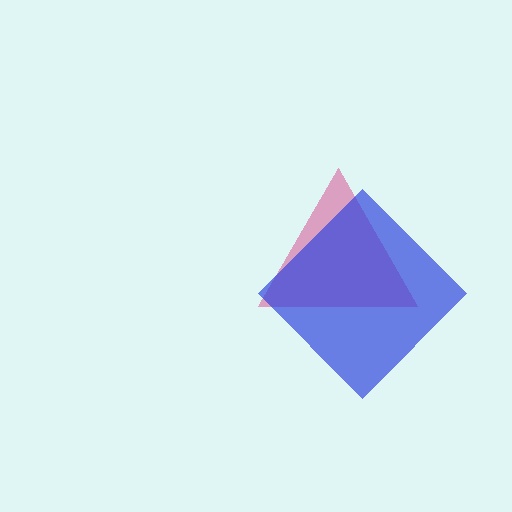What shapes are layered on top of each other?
The layered shapes are: a pink triangle, a blue diamond.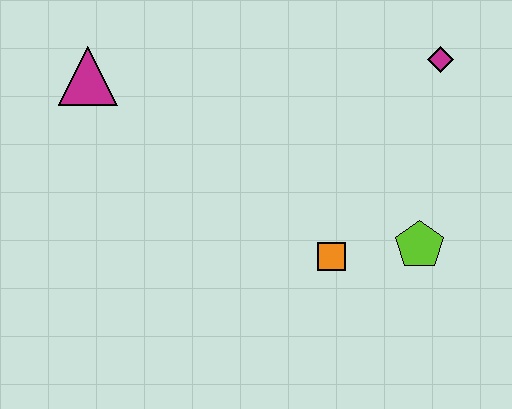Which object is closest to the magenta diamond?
The lime pentagon is closest to the magenta diamond.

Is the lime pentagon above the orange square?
Yes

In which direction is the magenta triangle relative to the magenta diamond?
The magenta triangle is to the left of the magenta diamond.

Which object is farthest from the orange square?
The magenta triangle is farthest from the orange square.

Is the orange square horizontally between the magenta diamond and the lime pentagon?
No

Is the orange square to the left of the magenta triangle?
No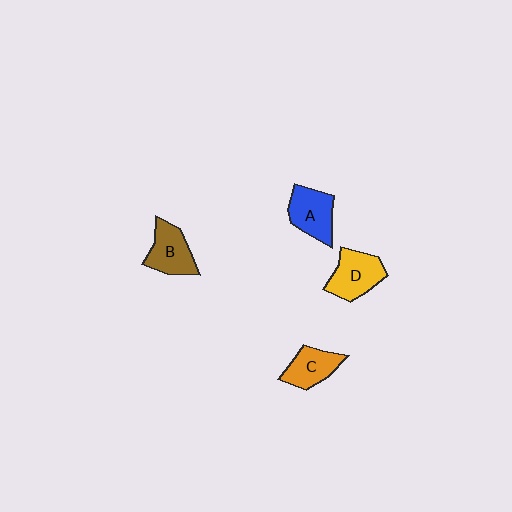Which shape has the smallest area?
Shape C (orange).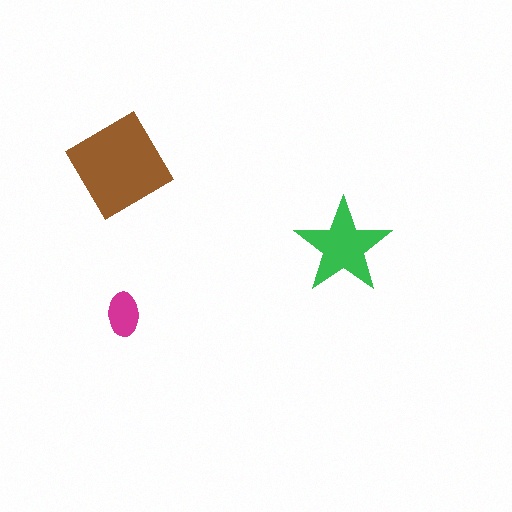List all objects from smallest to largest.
The magenta ellipse, the green star, the brown diamond.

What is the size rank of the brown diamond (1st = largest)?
1st.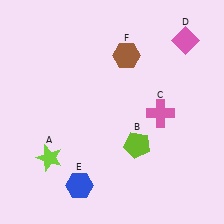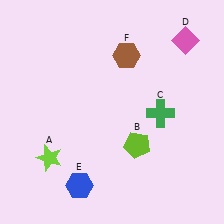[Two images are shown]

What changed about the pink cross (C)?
In Image 1, C is pink. In Image 2, it changed to green.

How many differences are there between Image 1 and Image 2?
There is 1 difference between the two images.